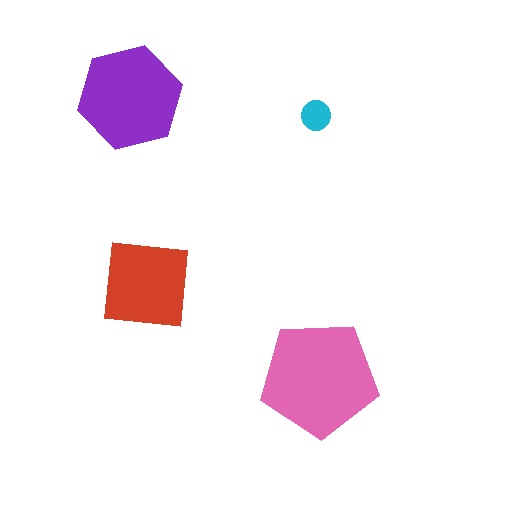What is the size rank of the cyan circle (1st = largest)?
4th.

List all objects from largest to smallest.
The pink pentagon, the purple hexagon, the red square, the cyan circle.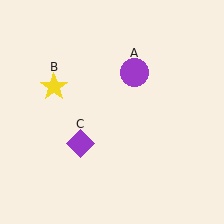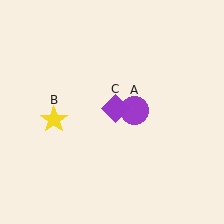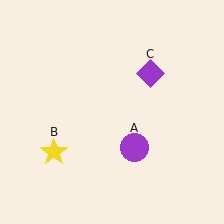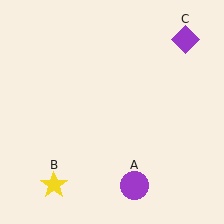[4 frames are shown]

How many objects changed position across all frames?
3 objects changed position: purple circle (object A), yellow star (object B), purple diamond (object C).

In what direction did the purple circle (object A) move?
The purple circle (object A) moved down.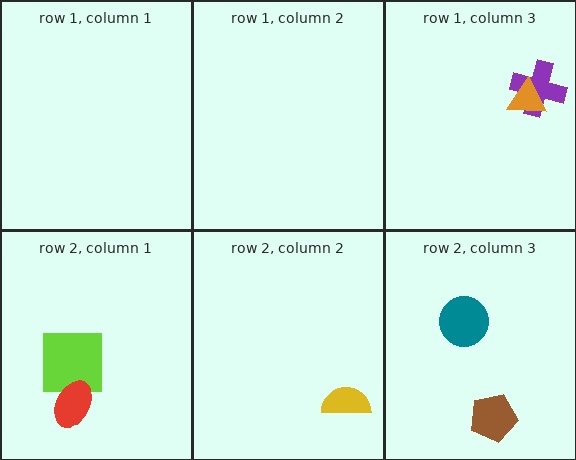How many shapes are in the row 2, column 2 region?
1.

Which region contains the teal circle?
The row 2, column 3 region.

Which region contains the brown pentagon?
The row 2, column 3 region.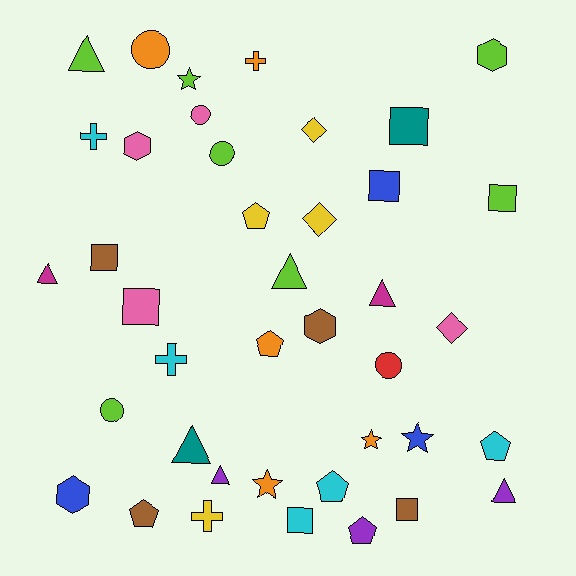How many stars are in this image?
There are 4 stars.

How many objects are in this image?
There are 40 objects.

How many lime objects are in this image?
There are 7 lime objects.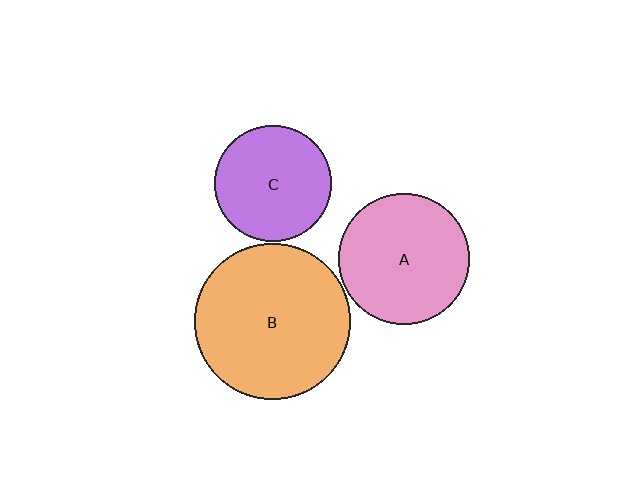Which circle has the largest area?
Circle B (orange).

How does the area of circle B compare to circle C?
Approximately 1.8 times.